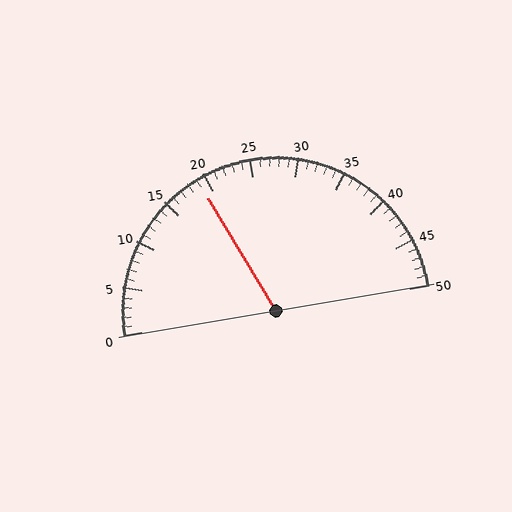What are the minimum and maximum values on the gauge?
The gauge ranges from 0 to 50.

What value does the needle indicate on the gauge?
The needle indicates approximately 19.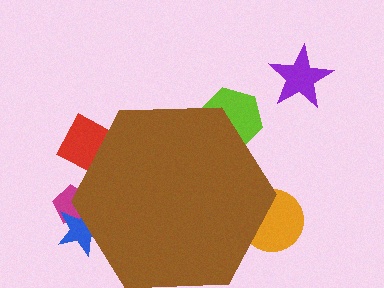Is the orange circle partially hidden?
Yes, the orange circle is partially hidden behind the brown hexagon.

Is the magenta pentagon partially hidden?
Yes, the magenta pentagon is partially hidden behind the brown hexagon.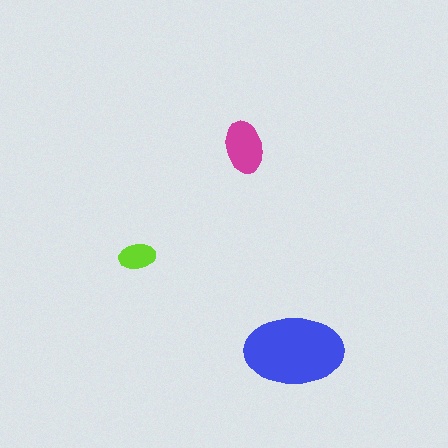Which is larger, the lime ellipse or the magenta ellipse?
The magenta one.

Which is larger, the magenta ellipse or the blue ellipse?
The blue one.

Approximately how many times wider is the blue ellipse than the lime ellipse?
About 2.5 times wider.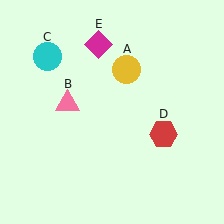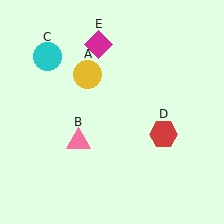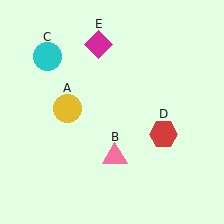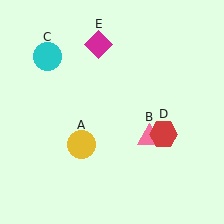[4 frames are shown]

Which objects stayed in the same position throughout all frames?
Cyan circle (object C) and red hexagon (object D) and magenta diamond (object E) remained stationary.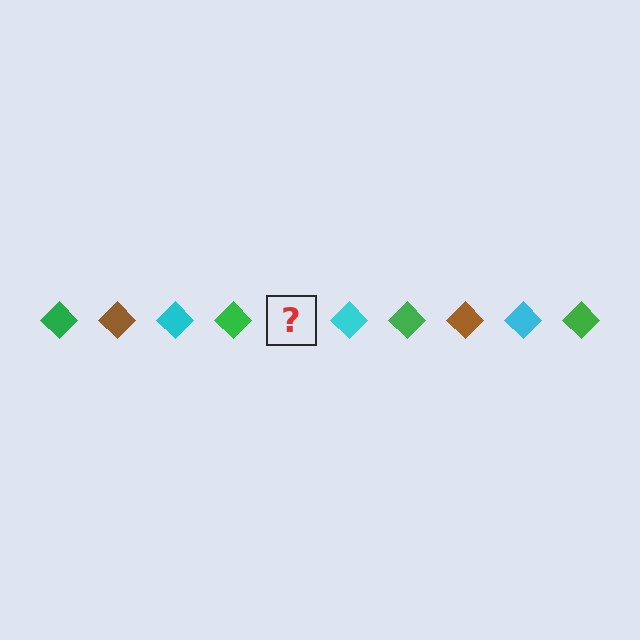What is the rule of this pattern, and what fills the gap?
The rule is that the pattern cycles through green, brown, cyan diamonds. The gap should be filled with a brown diamond.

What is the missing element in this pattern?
The missing element is a brown diamond.